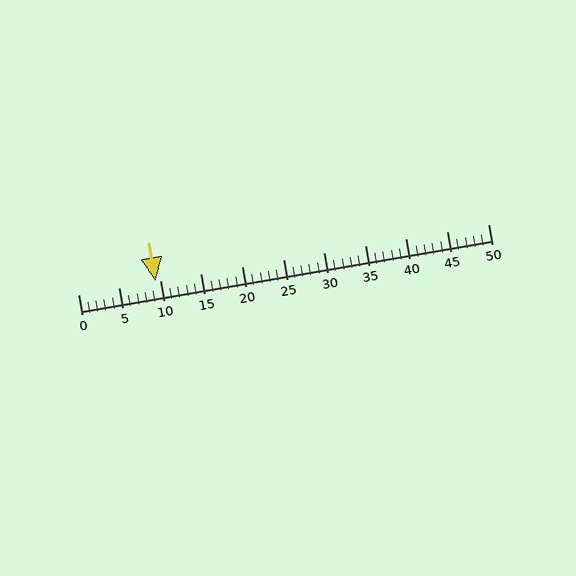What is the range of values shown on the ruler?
The ruler shows values from 0 to 50.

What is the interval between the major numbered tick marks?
The major tick marks are spaced 5 units apart.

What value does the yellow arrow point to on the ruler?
The yellow arrow points to approximately 9.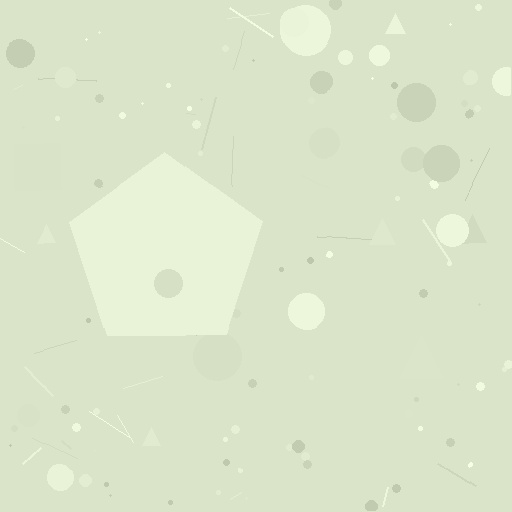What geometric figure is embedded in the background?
A pentagon is embedded in the background.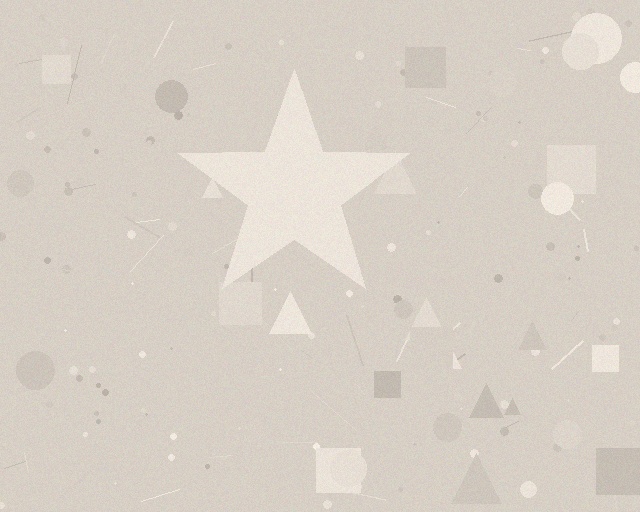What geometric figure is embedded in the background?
A star is embedded in the background.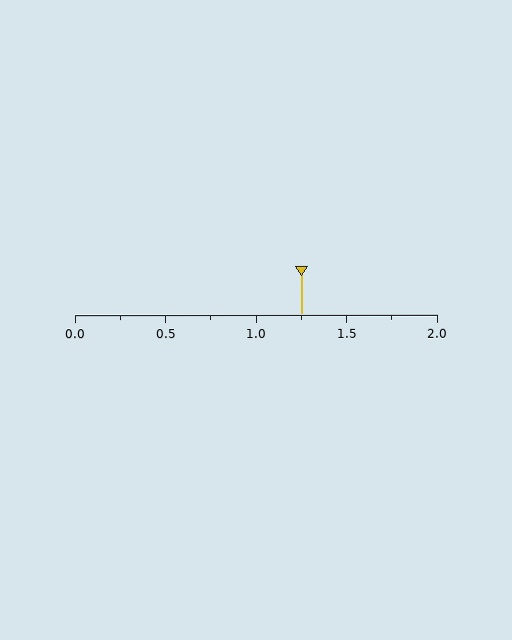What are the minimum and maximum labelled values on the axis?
The axis runs from 0.0 to 2.0.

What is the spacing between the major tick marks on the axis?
The major ticks are spaced 0.5 apart.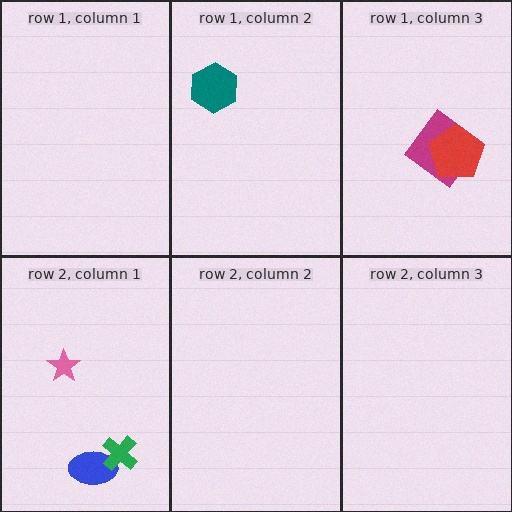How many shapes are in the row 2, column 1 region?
3.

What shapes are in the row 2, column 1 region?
The pink star, the blue ellipse, the green cross.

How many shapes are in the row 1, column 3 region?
2.